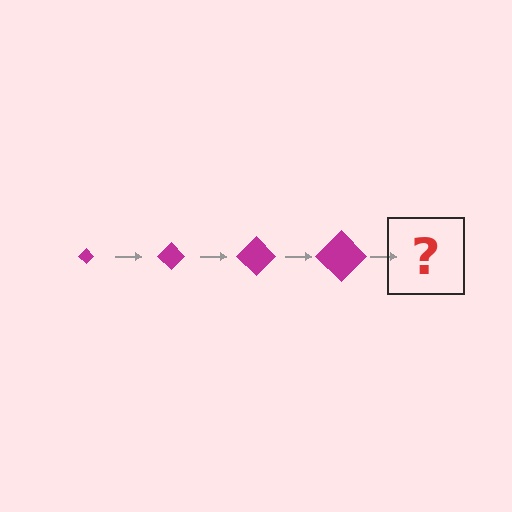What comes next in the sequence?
The next element should be a magenta diamond, larger than the previous one.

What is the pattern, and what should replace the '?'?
The pattern is that the diamond gets progressively larger each step. The '?' should be a magenta diamond, larger than the previous one.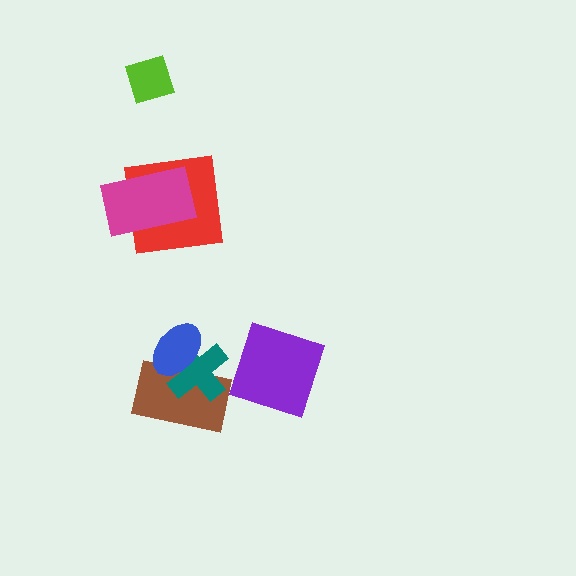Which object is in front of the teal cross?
The blue ellipse is in front of the teal cross.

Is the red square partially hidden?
Yes, it is partially covered by another shape.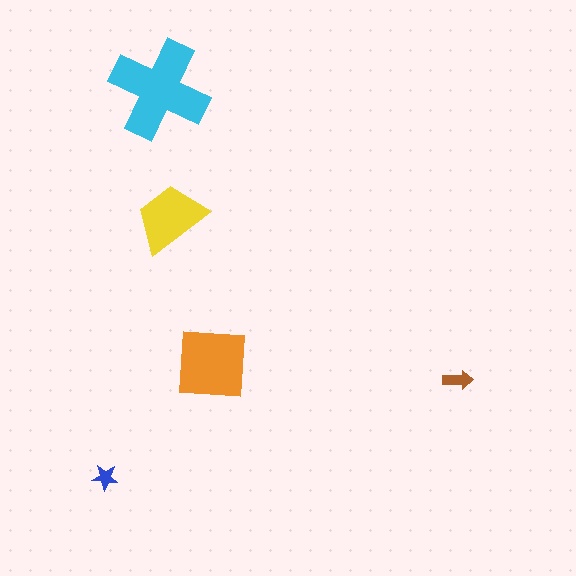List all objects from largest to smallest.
The cyan cross, the orange square, the yellow trapezoid, the brown arrow, the blue star.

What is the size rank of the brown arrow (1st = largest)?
4th.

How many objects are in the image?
There are 5 objects in the image.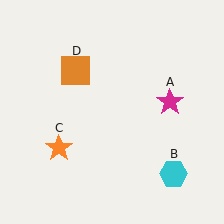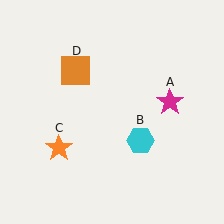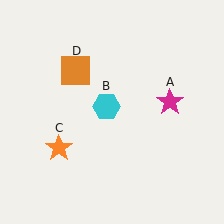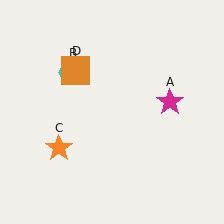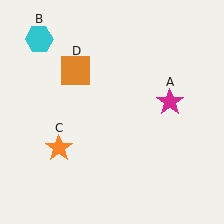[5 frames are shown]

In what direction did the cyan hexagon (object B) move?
The cyan hexagon (object B) moved up and to the left.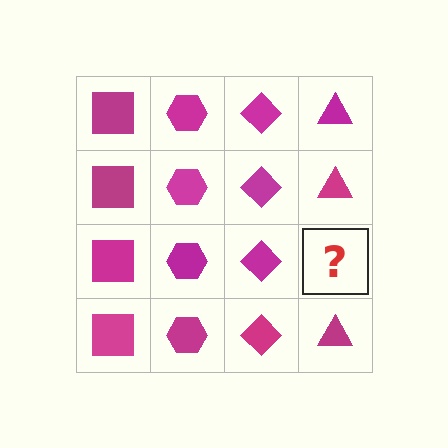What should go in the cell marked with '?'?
The missing cell should contain a magenta triangle.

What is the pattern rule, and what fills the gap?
The rule is that each column has a consistent shape. The gap should be filled with a magenta triangle.